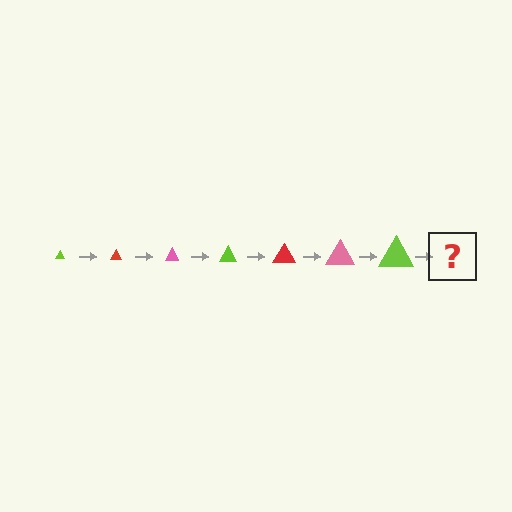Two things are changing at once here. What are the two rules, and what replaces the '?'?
The two rules are that the triangle grows larger each step and the color cycles through lime, red, and pink. The '?' should be a red triangle, larger than the previous one.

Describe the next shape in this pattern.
It should be a red triangle, larger than the previous one.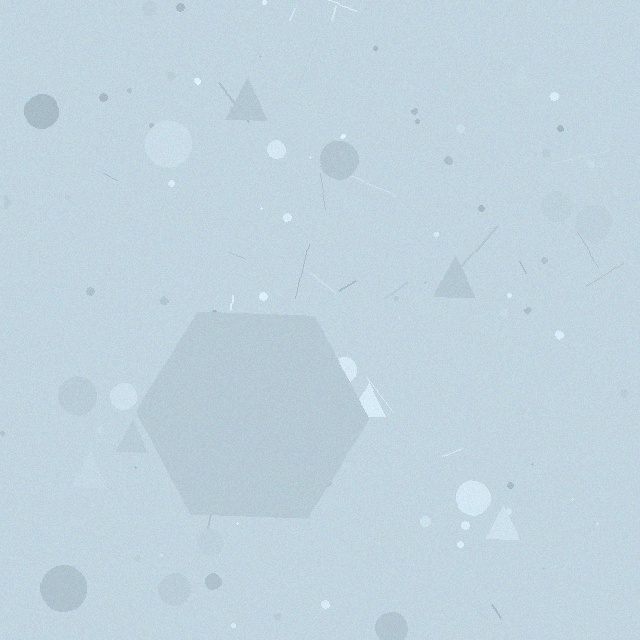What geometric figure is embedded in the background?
A hexagon is embedded in the background.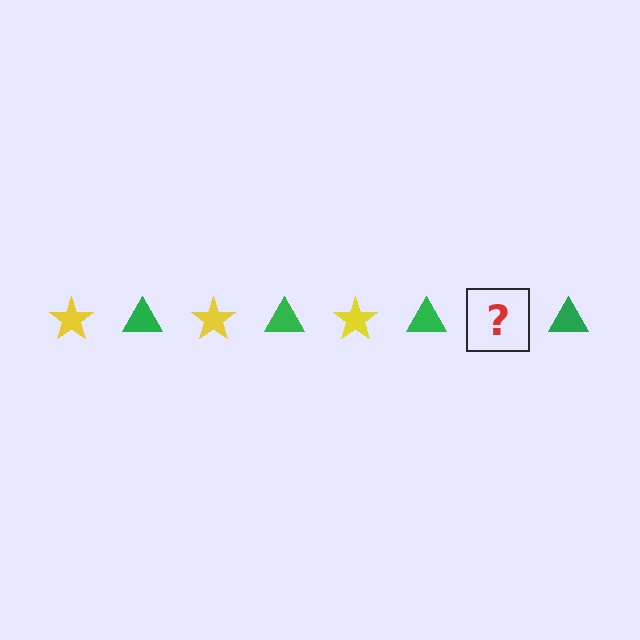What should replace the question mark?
The question mark should be replaced with a yellow star.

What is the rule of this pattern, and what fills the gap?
The rule is that the pattern alternates between yellow star and green triangle. The gap should be filled with a yellow star.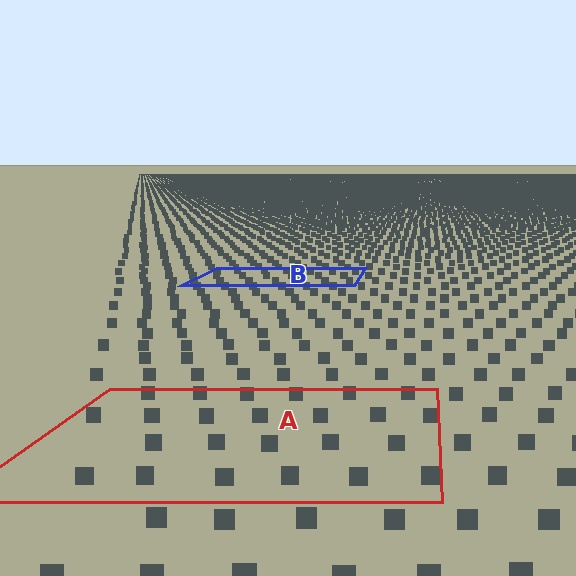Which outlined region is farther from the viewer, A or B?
Region B is farther from the viewer — the texture elements inside it appear smaller and more densely packed.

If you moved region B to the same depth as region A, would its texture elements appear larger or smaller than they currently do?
They would appear larger. At a closer depth, the same texture elements are projected at a bigger on-screen size.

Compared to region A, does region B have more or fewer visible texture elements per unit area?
Region B has more texture elements per unit area — they are packed more densely because it is farther away.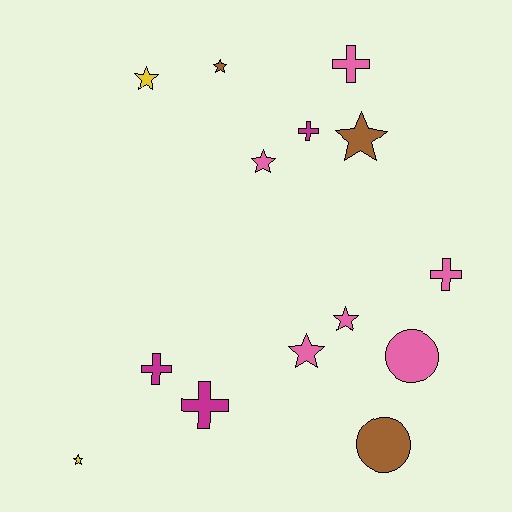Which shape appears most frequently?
Star, with 7 objects.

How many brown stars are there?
There are 2 brown stars.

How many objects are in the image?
There are 14 objects.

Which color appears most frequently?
Pink, with 6 objects.